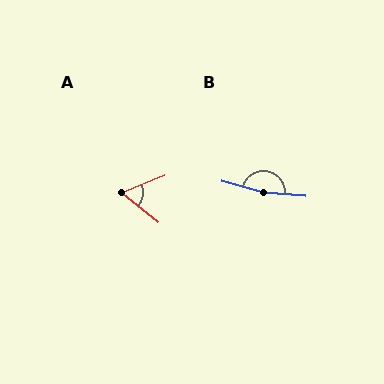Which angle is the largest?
B, at approximately 169 degrees.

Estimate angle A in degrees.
Approximately 60 degrees.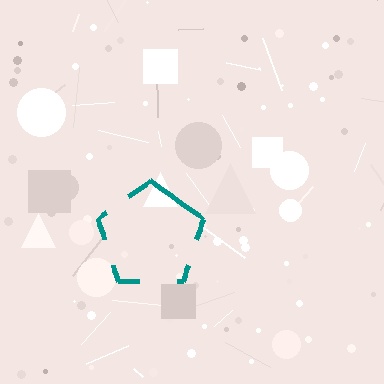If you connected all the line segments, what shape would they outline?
They would outline a pentagon.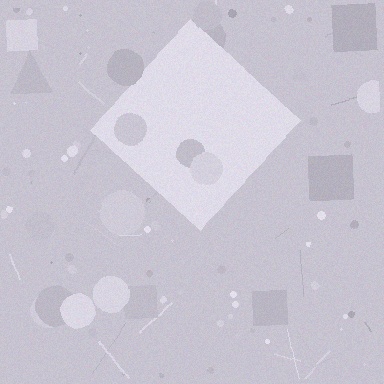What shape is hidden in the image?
A diamond is hidden in the image.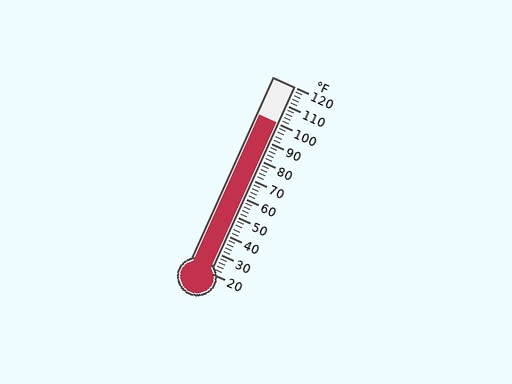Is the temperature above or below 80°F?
The temperature is above 80°F.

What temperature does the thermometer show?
The thermometer shows approximately 100°F.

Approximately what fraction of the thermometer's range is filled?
The thermometer is filled to approximately 80% of its range.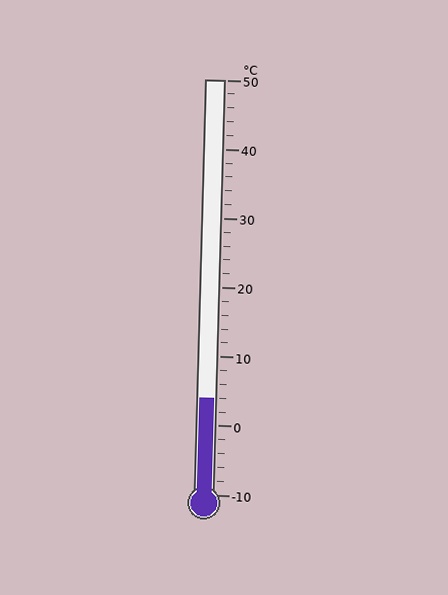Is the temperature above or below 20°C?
The temperature is below 20°C.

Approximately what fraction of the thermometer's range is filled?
The thermometer is filled to approximately 25% of its range.